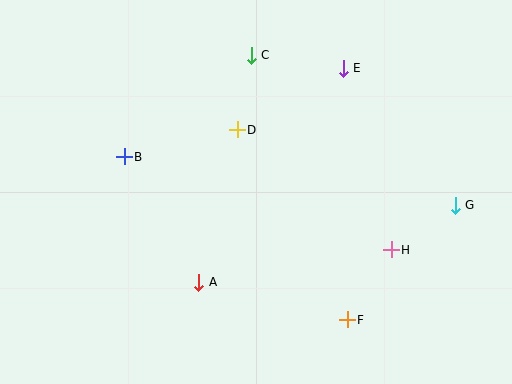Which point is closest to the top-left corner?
Point B is closest to the top-left corner.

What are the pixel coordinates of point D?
Point D is at (237, 130).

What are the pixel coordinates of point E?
Point E is at (343, 68).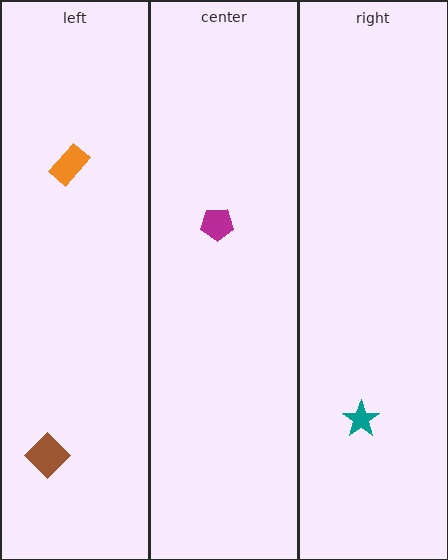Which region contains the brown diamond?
The left region.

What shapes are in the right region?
The teal star.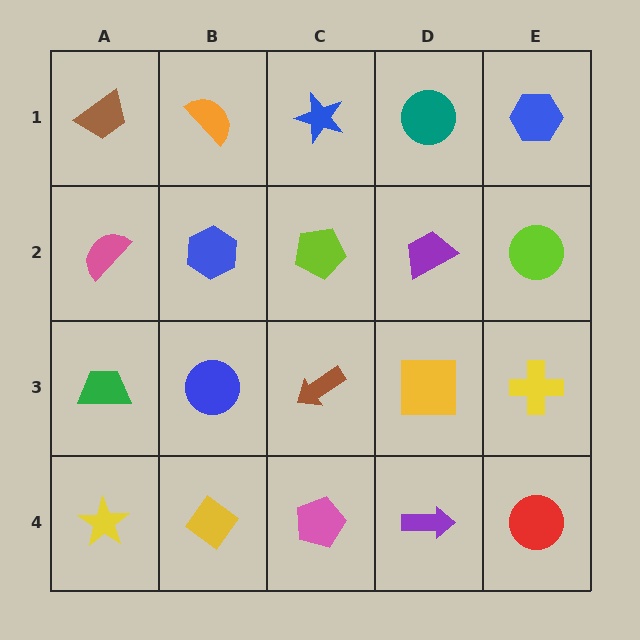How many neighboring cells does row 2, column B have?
4.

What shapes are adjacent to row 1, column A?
A pink semicircle (row 2, column A), an orange semicircle (row 1, column B).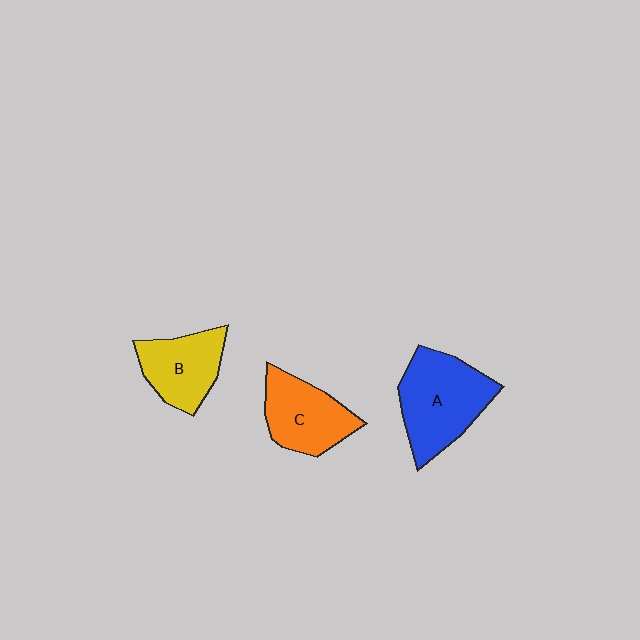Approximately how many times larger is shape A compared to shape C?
Approximately 1.3 times.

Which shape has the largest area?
Shape A (blue).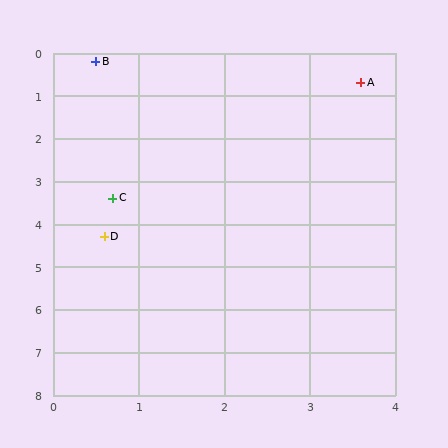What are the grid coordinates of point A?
Point A is at approximately (3.6, 0.7).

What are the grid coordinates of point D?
Point D is at approximately (0.6, 4.3).